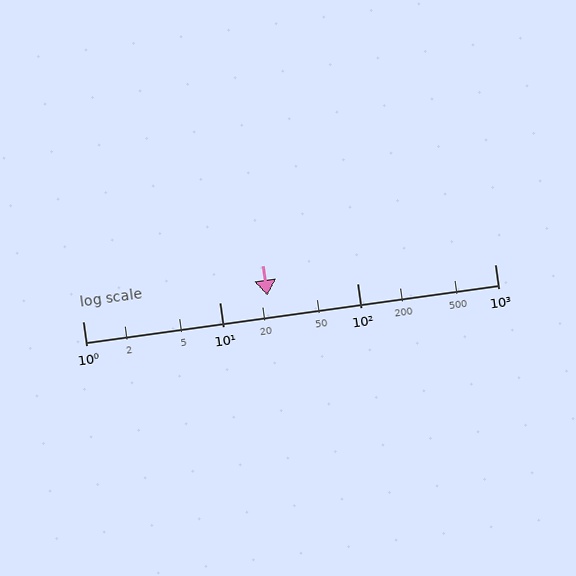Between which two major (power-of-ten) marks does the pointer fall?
The pointer is between 10 and 100.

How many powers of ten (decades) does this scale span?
The scale spans 3 decades, from 1 to 1000.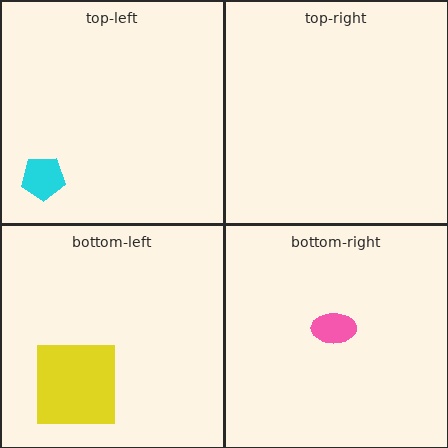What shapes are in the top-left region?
The cyan pentagon.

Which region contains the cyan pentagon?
The top-left region.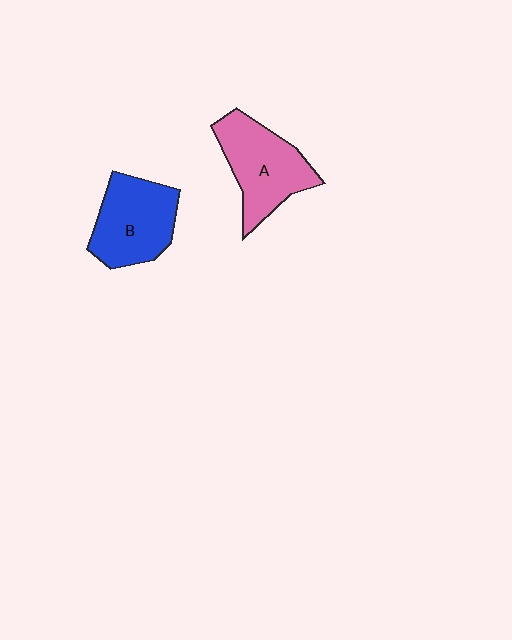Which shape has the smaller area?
Shape B (blue).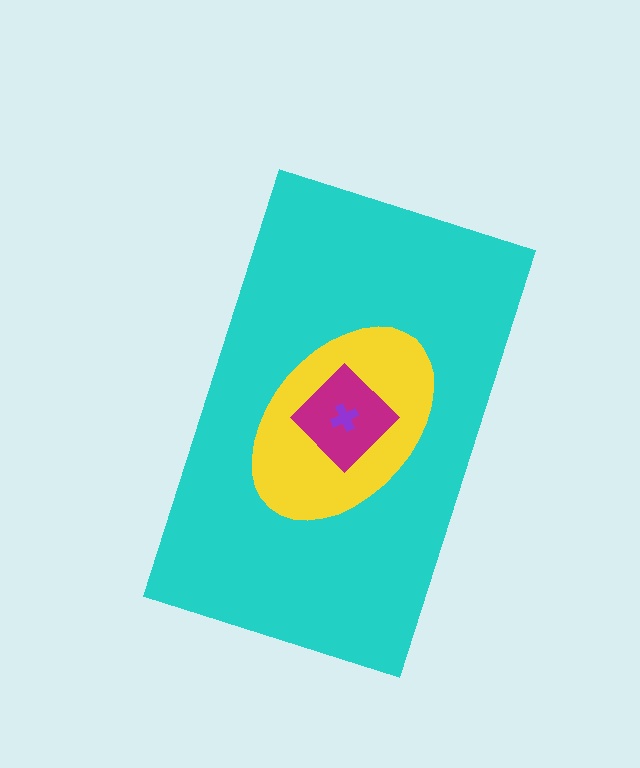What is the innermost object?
The purple cross.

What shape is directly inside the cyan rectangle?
The yellow ellipse.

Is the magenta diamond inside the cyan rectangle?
Yes.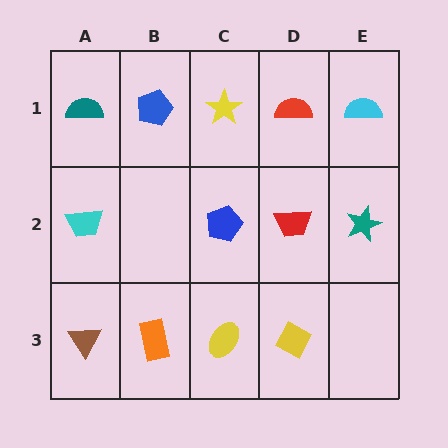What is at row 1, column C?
A yellow star.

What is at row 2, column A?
A cyan trapezoid.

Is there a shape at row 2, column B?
No, that cell is empty.